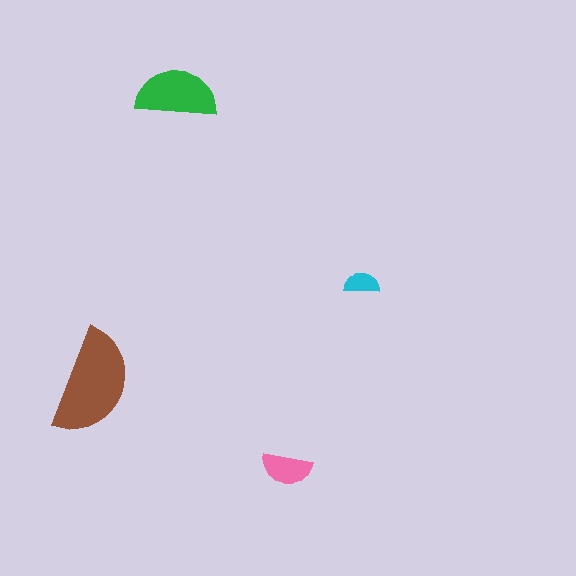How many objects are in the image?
There are 4 objects in the image.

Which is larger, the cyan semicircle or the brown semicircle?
The brown one.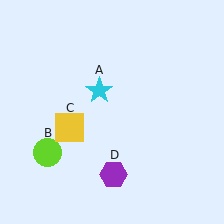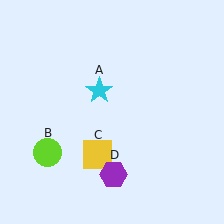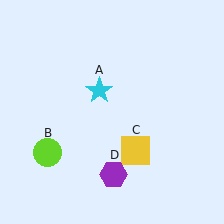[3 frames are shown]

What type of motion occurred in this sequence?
The yellow square (object C) rotated counterclockwise around the center of the scene.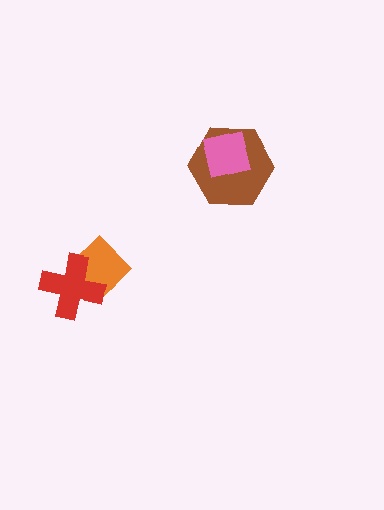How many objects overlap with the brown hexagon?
1 object overlaps with the brown hexagon.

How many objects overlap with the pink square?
1 object overlaps with the pink square.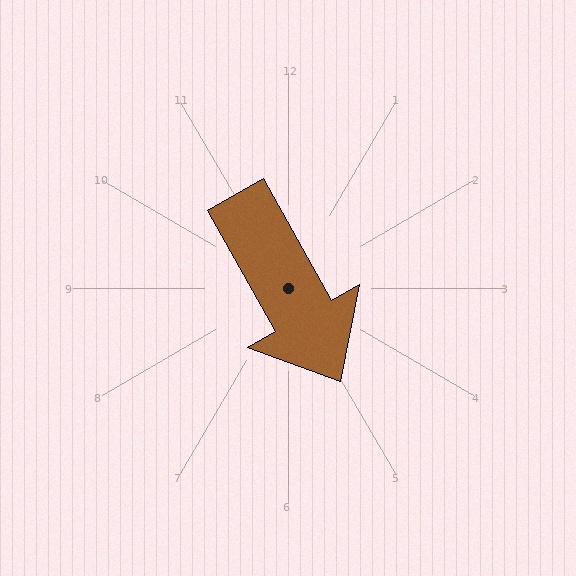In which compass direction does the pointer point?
Southeast.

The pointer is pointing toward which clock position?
Roughly 5 o'clock.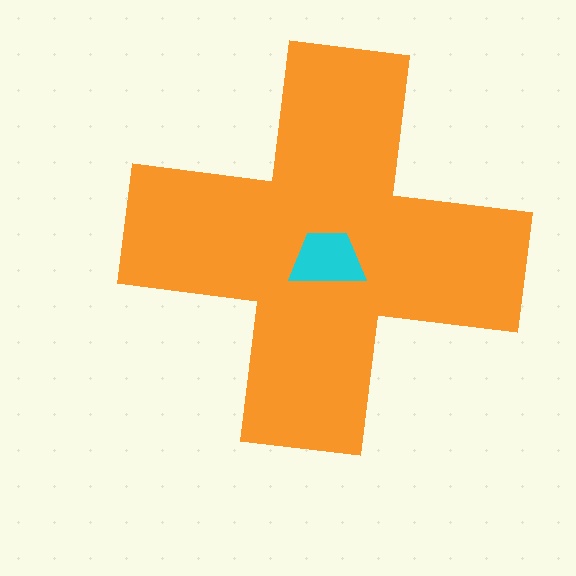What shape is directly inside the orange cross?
The cyan trapezoid.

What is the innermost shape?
The cyan trapezoid.